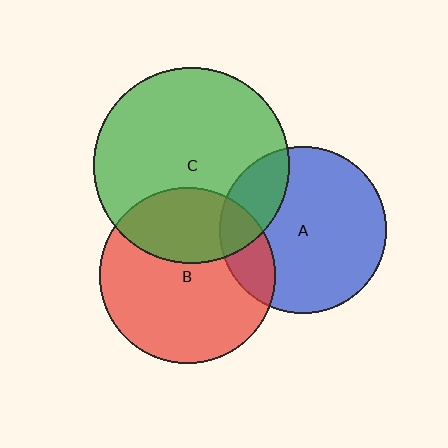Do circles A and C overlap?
Yes.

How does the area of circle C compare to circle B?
Approximately 1.2 times.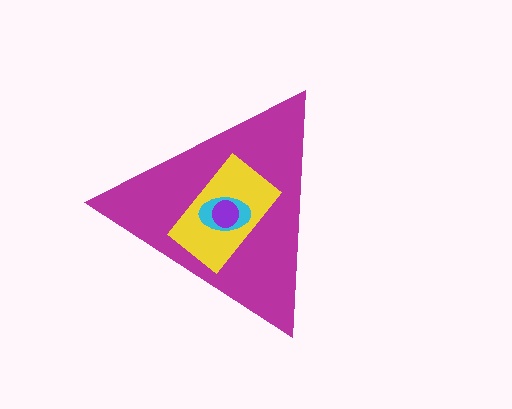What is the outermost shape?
The magenta triangle.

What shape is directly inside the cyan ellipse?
The purple circle.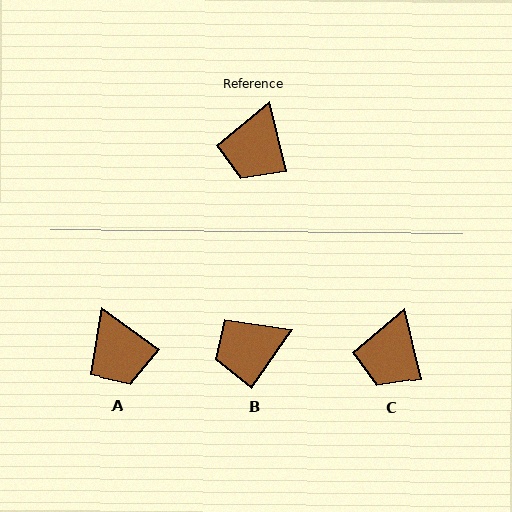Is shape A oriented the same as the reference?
No, it is off by about 41 degrees.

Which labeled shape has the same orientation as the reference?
C.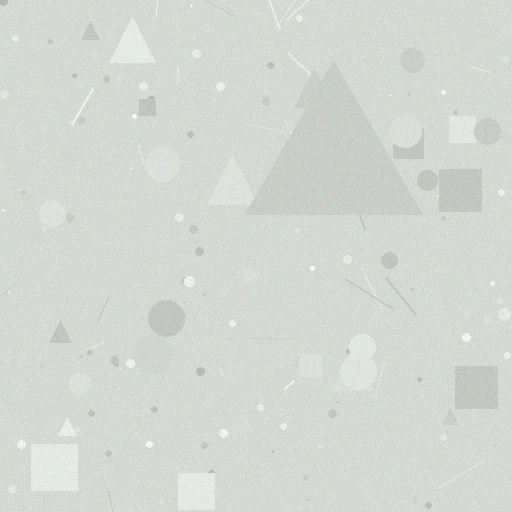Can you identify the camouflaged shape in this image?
The camouflaged shape is a triangle.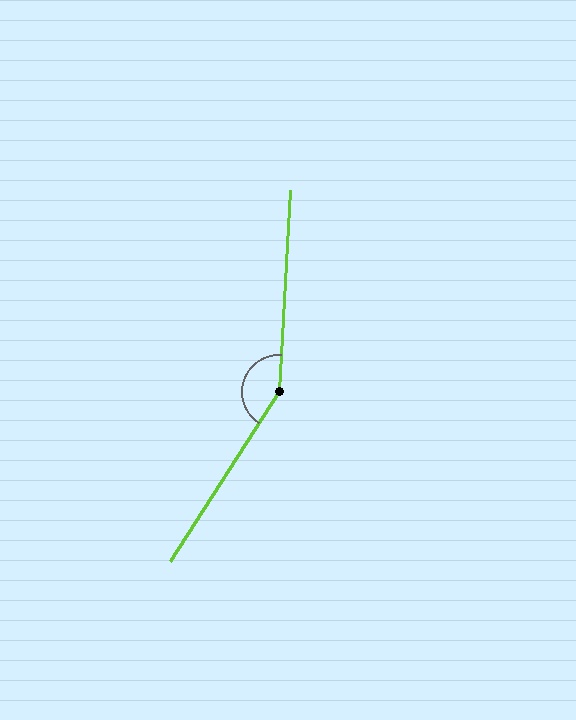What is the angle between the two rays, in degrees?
Approximately 150 degrees.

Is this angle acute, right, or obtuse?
It is obtuse.